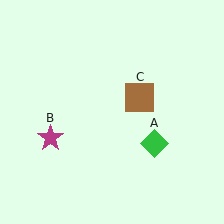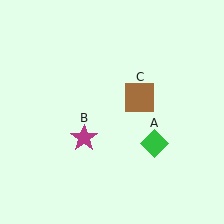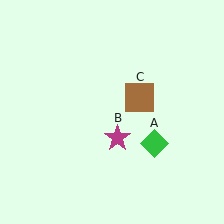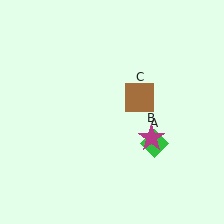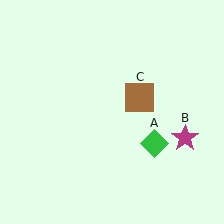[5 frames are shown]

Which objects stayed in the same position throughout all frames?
Green diamond (object A) and brown square (object C) remained stationary.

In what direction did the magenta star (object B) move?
The magenta star (object B) moved right.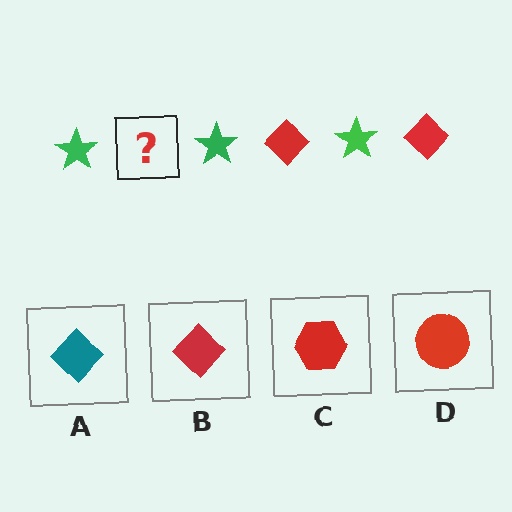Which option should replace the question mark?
Option B.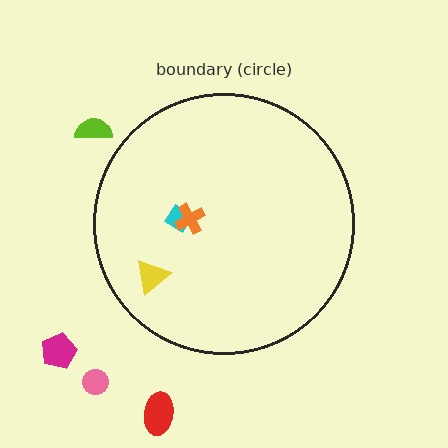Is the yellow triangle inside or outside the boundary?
Inside.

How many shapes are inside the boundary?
3 inside, 4 outside.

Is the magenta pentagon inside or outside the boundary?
Outside.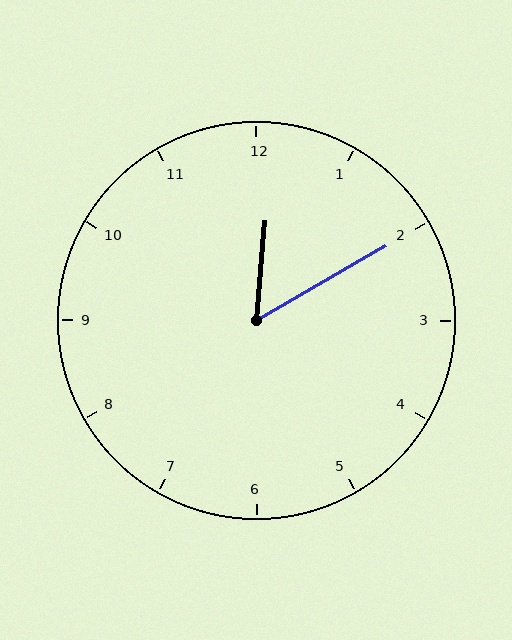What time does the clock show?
12:10.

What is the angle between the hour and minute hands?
Approximately 55 degrees.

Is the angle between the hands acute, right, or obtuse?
It is acute.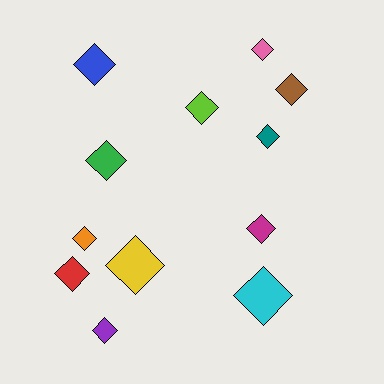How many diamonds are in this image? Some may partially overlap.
There are 12 diamonds.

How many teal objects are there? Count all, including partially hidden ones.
There is 1 teal object.